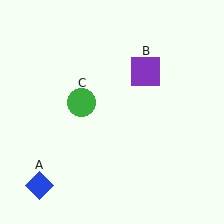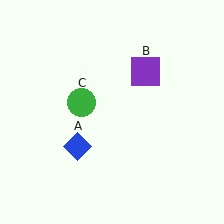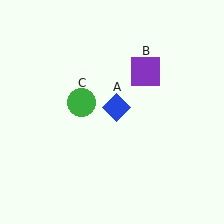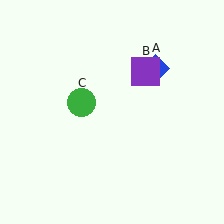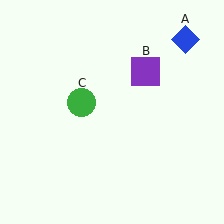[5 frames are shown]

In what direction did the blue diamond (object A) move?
The blue diamond (object A) moved up and to the right.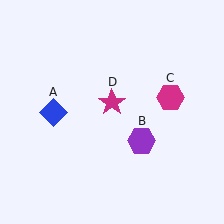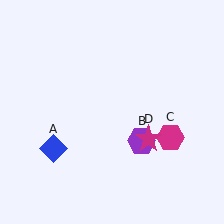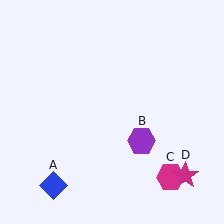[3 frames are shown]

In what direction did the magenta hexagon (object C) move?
The magenta hexagon (object C) moved down.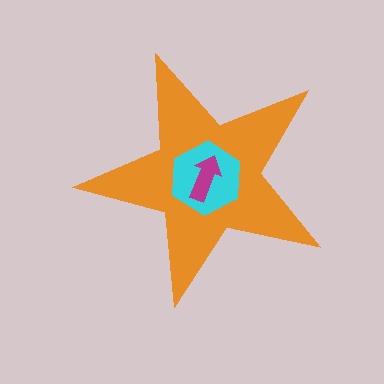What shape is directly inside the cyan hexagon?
The magenta arrow.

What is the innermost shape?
The magenta arrow.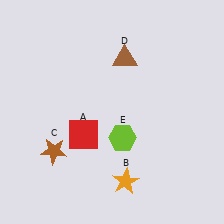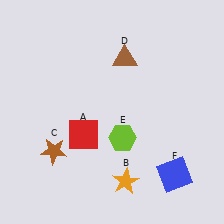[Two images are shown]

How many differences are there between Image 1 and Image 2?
There is 1 difference between the two images.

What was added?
A blue square (F) was added in Image 2.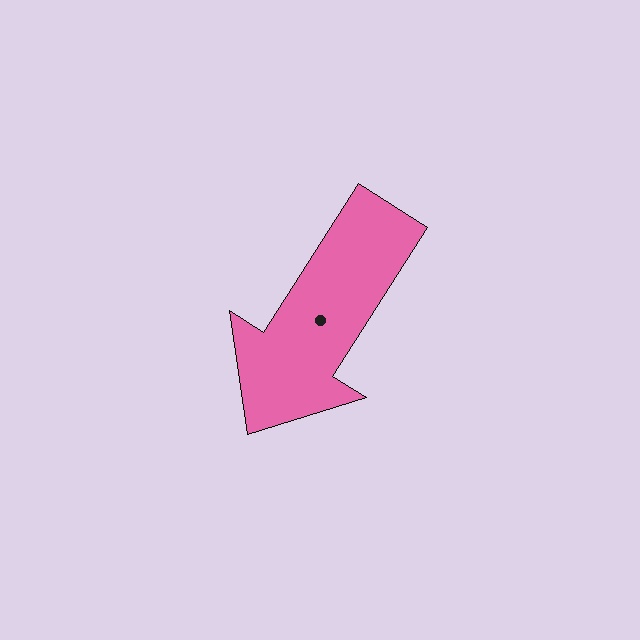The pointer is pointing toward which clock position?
Roughly 7 o'clock.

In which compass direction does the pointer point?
Southwest.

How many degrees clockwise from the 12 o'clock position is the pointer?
Approximately 212 degrees.